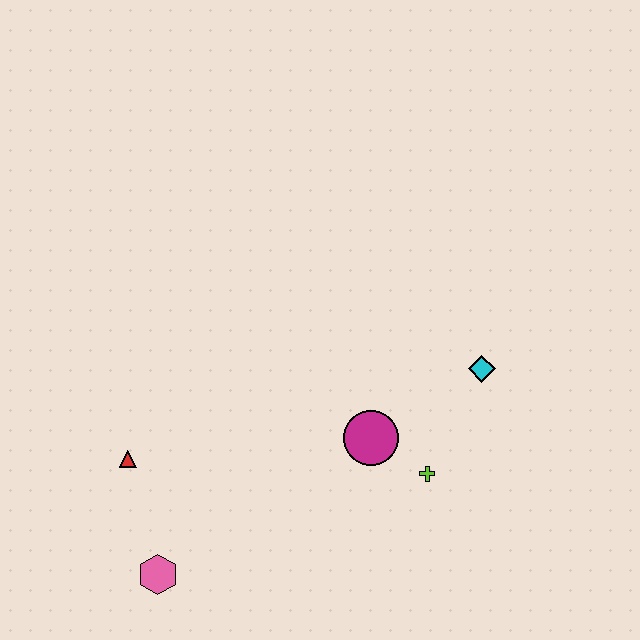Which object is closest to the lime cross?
The magenta circle is closest to the lime cross.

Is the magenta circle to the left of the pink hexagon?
No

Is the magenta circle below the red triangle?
No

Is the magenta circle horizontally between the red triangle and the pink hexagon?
No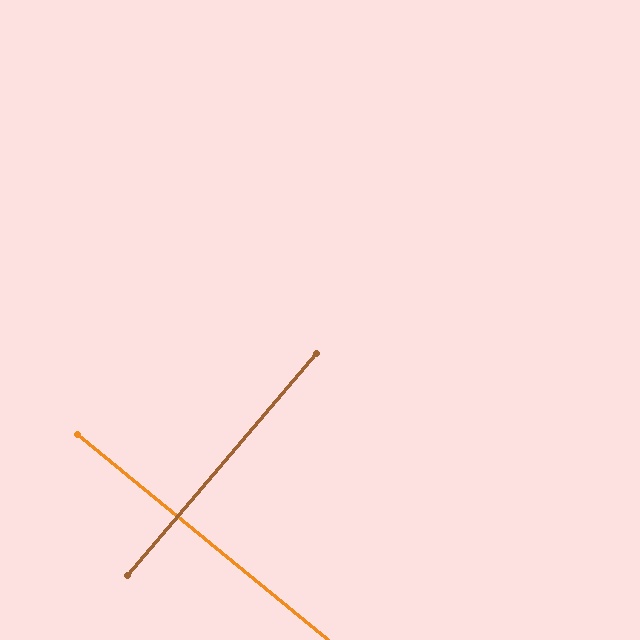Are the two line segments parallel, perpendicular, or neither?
Perpendicular — they meet at approximately 89°.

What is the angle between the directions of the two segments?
Approximately 89 degrees.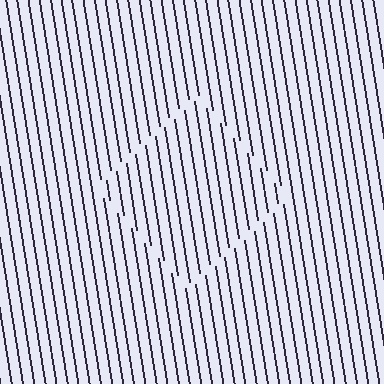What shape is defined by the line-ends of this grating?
An illusory square. The interior of the shape contains the same grating, shifted by half a period — the contour is defined by the phase discontinuity where line-ends from the inner and outer gratings abut.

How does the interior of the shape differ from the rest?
The interior of the shape contains the same grating, shifted by half a period — the contour is defined by the phase discontinuity where line-ends from the inner and outer gratings abut.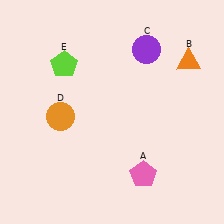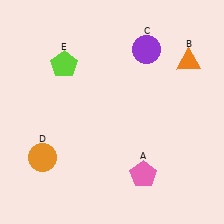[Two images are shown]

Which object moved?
The orange circle (D) moved down.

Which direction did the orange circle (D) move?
The orange circle (D) moved down.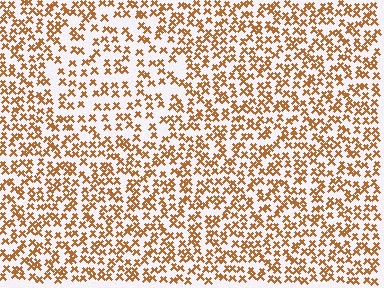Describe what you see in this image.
The image contains small brown elements arranged at two different densities. A circle-shaped region is visible where the elements are less densely packed than the surrounding area.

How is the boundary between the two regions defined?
The boundary is defined by a change in element density (approximately 1.6x ratio). All elements are the same color, size, and shape.